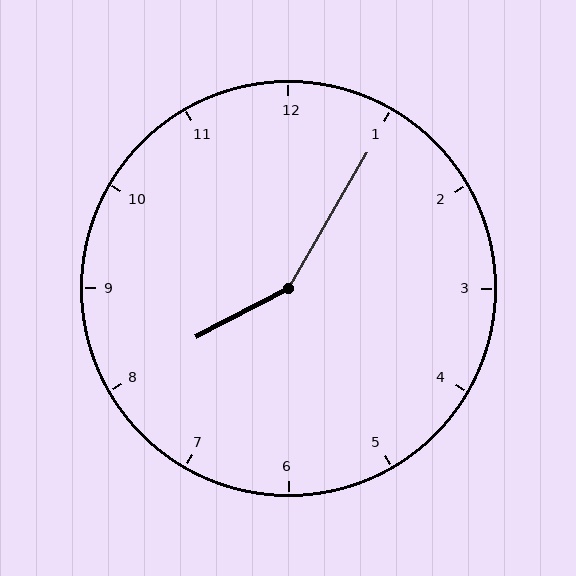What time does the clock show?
8:05.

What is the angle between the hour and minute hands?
Approximately 148 degrees.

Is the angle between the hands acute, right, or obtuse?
It is obtuse.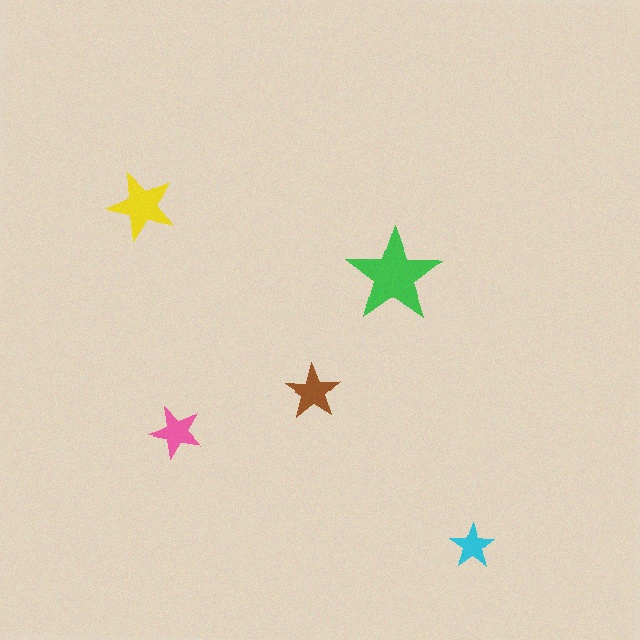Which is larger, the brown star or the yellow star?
The yellow one.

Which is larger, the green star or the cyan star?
The green one.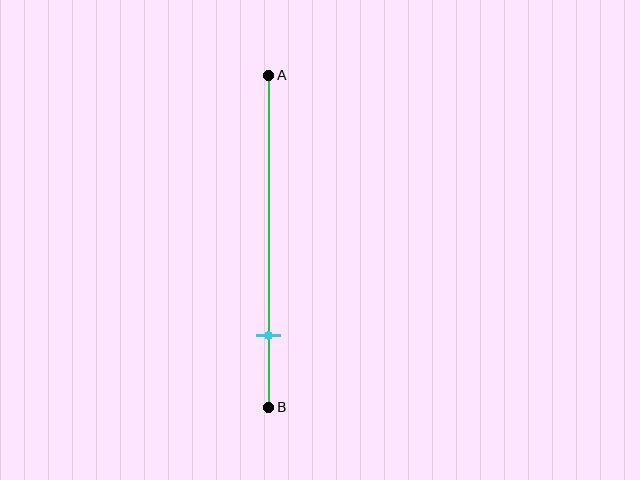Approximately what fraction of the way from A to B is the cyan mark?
The cyan mark is approximately 80% of the way from A to B.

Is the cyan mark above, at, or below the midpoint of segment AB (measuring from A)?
The cyan mark is below the midpoint of segment AB.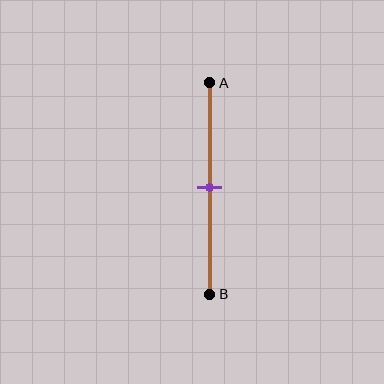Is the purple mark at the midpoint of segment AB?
Yes, the mark is approximately at the midpoint.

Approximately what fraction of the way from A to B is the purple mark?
The purple mark is approximately 50% of the way from A to B.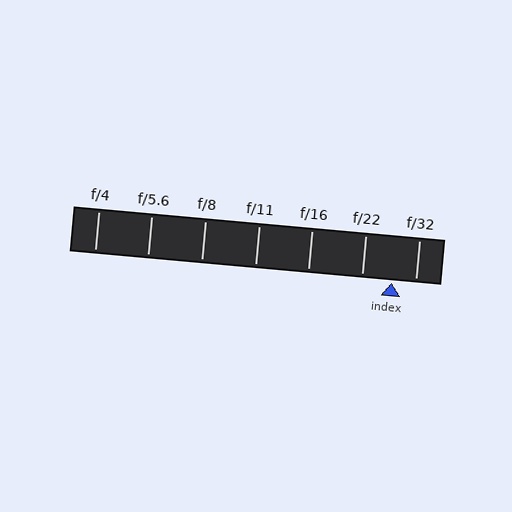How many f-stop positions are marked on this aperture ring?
There are 7 f-stop positions marked.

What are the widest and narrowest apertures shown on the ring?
The widest aperture shown is f/4 and the narrowest is f/32.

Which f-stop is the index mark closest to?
The index mark is closest to f/32.